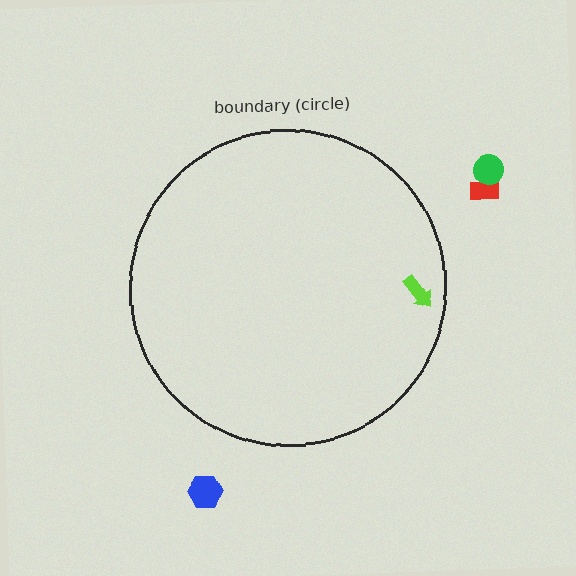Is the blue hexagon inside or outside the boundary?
Outside.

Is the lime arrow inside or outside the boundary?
Inside.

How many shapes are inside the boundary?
1 inside, 3 outside.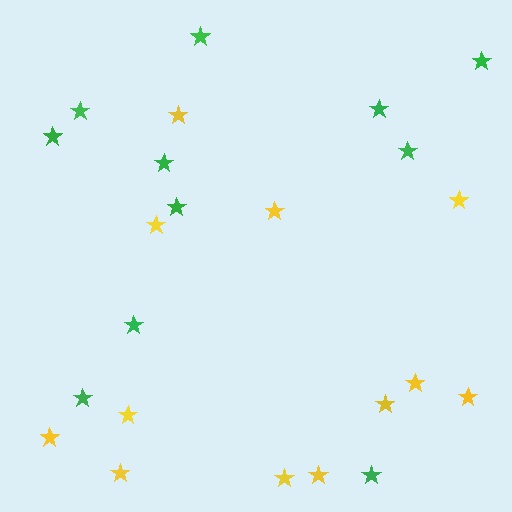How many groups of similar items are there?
There are 2 groups: one group of yellow stars (12) and one group of green stars (11).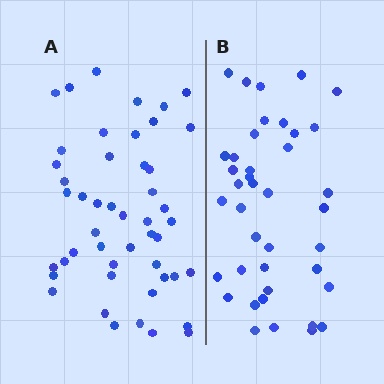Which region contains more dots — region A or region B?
Region A (the left region) has more dots.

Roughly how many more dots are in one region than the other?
Region A has roughly 8 or so more dots than region B.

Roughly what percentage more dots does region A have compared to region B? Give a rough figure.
About 20% more.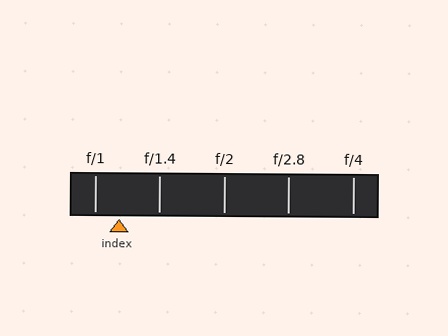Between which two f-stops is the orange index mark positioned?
The index mark is between f/1 and f/1.4.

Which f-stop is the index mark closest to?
The index mark is closest to f/1.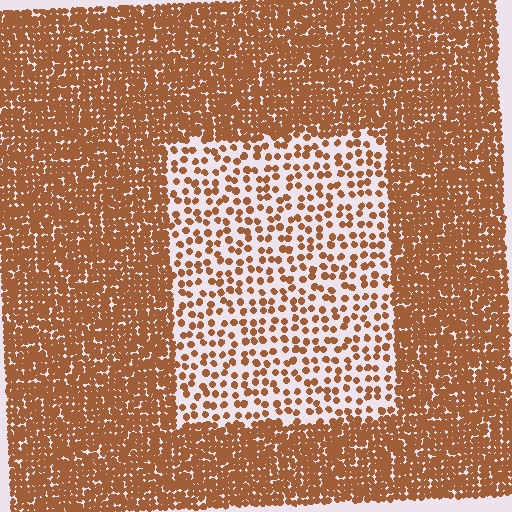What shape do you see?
I see a rectangle.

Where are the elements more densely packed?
The elements are more densely packed outside the rectangle boundary.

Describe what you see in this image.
The image contains small brown elements arranged at two different densities. A rectangle-shaped region is visible where the elements are less densely packed than the surrounding area.